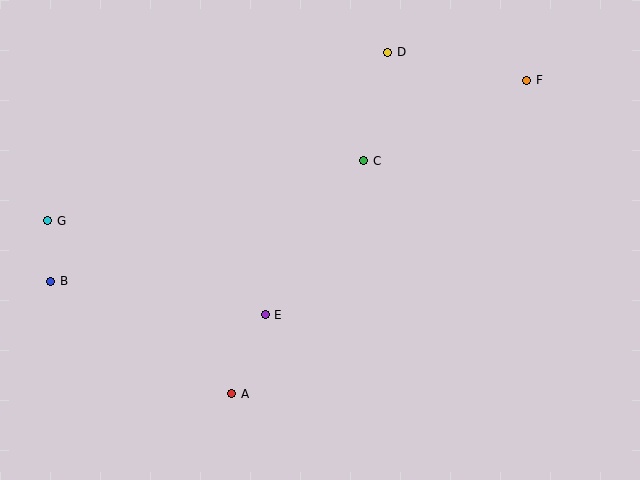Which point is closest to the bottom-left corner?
Point B is closest to the bottom-left corner.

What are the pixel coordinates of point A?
Point A is at (231, 394).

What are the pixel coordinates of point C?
Point C is at (364, 161).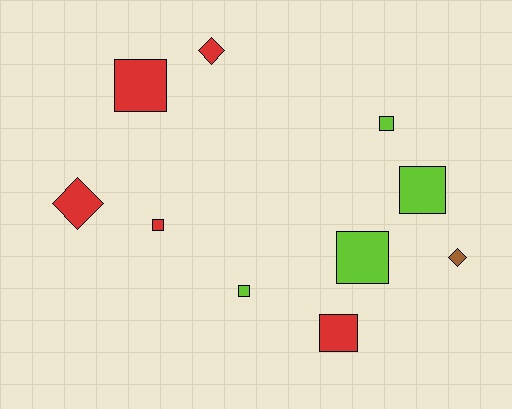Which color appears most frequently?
Red, with 5 objects.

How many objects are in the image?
There are 10 objects.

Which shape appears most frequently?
Square, with 7 objects.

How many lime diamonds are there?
There are no lime diamonds.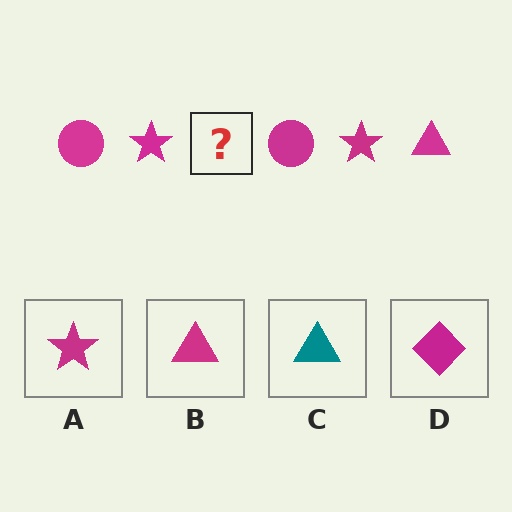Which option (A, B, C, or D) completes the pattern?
B.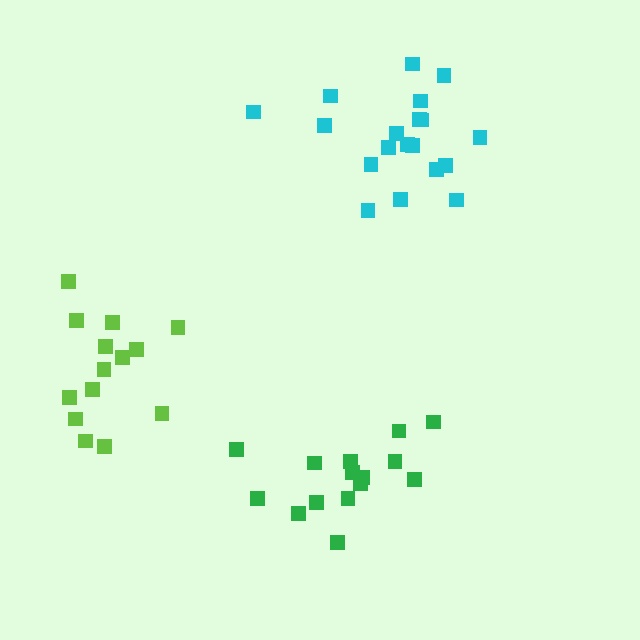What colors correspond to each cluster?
The clusters are colored: cyan, green, lime.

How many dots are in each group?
Group 1: 19 dots, Group 2: 15 dots, Group 3: 14 dots (48 total).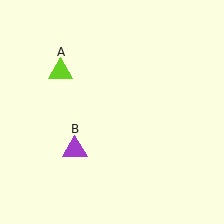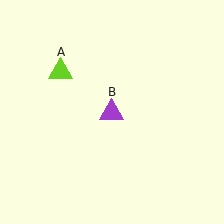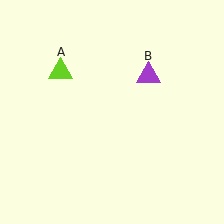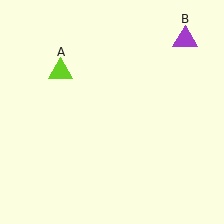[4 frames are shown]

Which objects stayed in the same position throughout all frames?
Lime triangle (object A) remained stationary.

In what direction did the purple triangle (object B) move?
The purple triangle (object B) moved up and to the right.